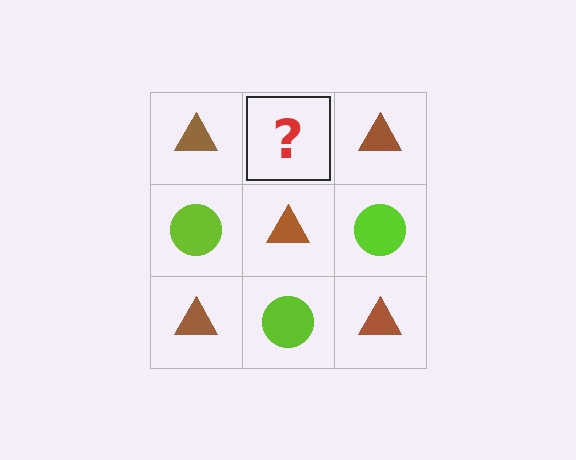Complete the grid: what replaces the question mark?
The question mark should be replaced with a lime circle.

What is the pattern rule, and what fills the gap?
The rule is that it alternates brown triangle and lime circle in a checkerboard pattern. The gap should be filled with a lime circle.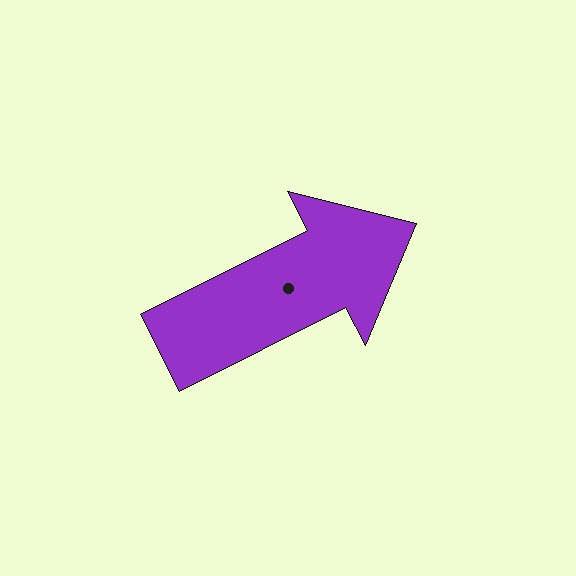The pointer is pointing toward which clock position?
Roughly 2 o'clock.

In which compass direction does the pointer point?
Northeast.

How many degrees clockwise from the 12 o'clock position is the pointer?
Approximately 63 degrees.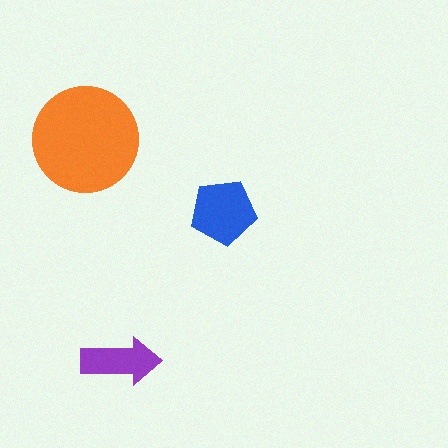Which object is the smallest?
The purple arrow.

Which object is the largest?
The orange circle.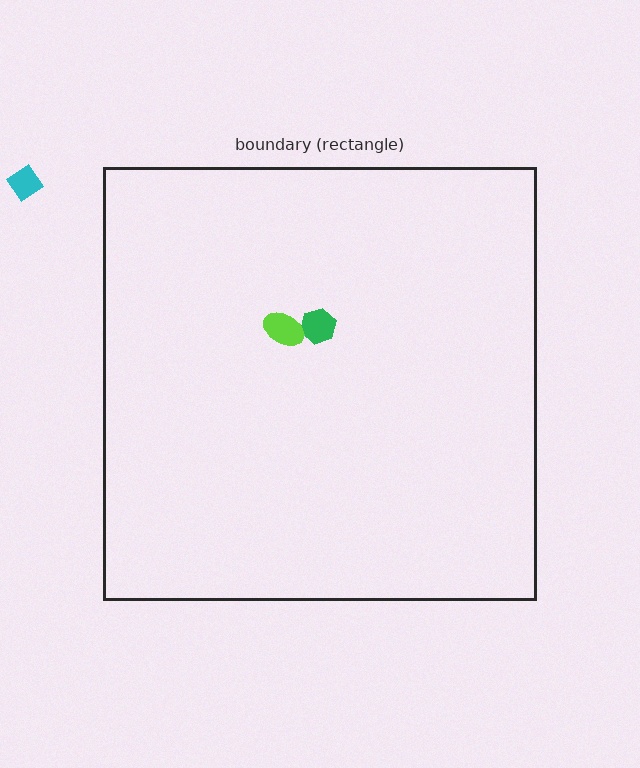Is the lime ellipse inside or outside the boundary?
Inside.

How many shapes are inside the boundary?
2 inside, 1 outside.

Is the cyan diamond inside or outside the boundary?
Outside.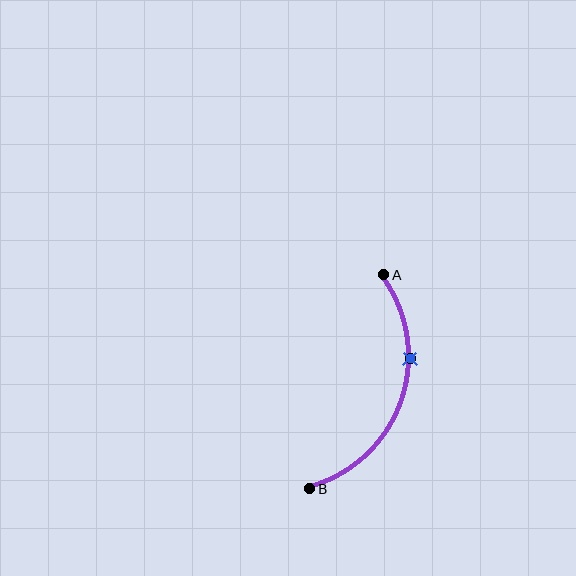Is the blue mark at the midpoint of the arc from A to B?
No. The blue mark lies on the arc but is closer to endpoint A. The arc midpoint would be at the point on the curve equidistant along the arc from both A and B.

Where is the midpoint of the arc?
The arc midpoint is the point on the curve farthest from the straight line joining A and B. It sits to the right of that line.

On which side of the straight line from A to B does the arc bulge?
The arc bulges to the right of the straight line connecting A and B.